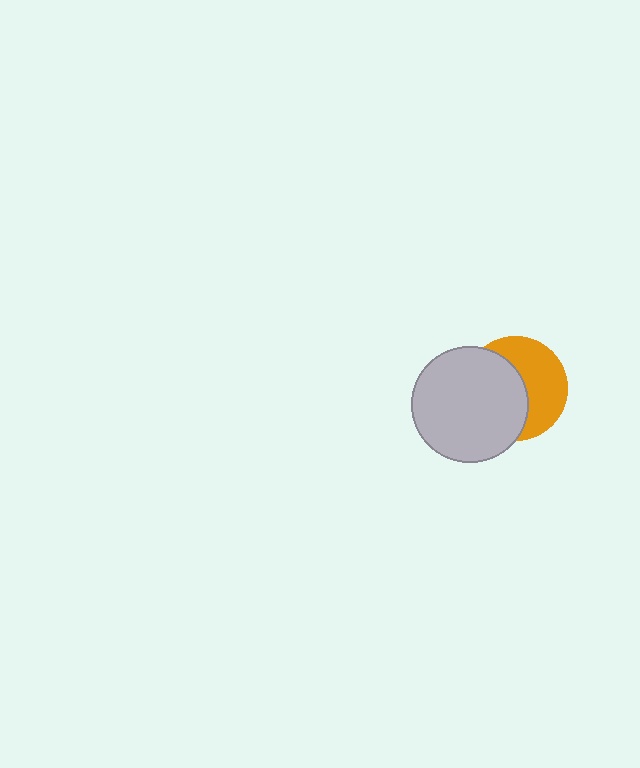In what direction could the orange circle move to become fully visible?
The orange circle could move right. That would shift it out from behind the light gray circle entirely.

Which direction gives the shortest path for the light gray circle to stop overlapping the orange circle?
Moving left gives the shortest separation.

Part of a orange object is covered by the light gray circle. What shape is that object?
It is a circle.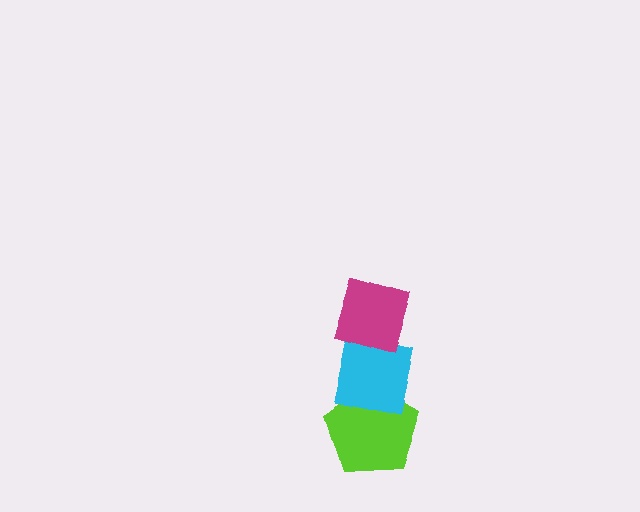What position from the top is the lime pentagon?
The lime pentagon is 3rd from the top.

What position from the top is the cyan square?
The cyan square is 2nd from the top.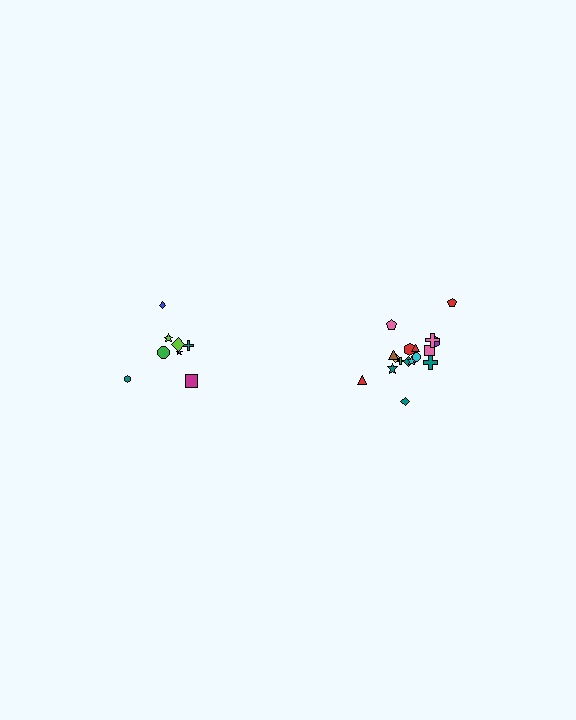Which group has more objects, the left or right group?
The right group.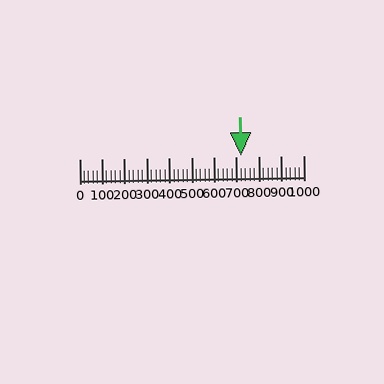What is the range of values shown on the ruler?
The ruler shows values from 0 to 1000.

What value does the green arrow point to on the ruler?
The green arrow points to approximately 722.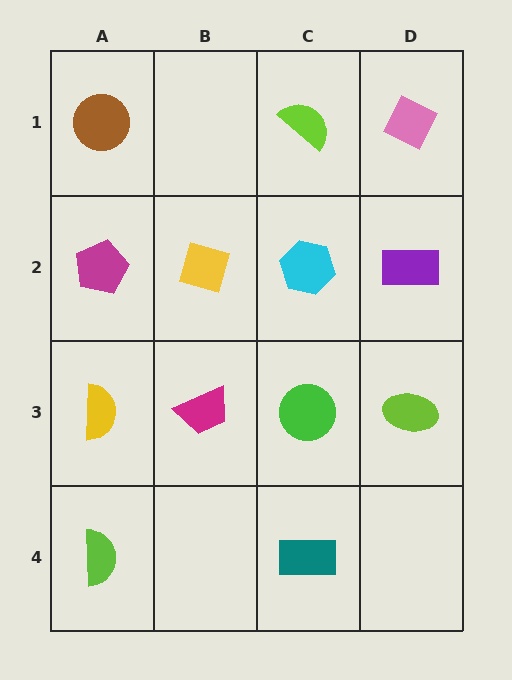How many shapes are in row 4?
2 shapes.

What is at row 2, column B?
A yellow diamond.